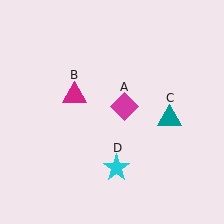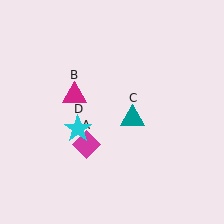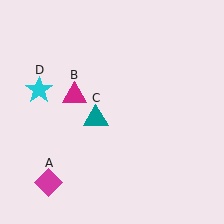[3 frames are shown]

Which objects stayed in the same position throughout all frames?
Magenta triangle (object B) remained stationary.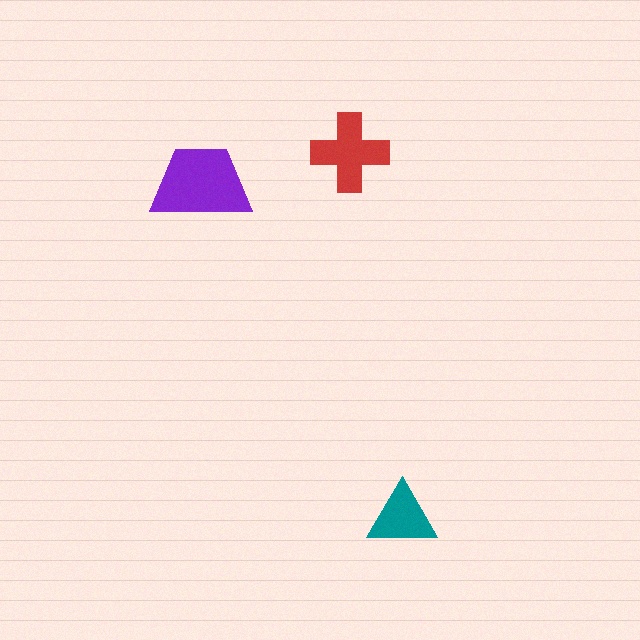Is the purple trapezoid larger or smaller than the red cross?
Larger.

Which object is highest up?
The red cross is topmost.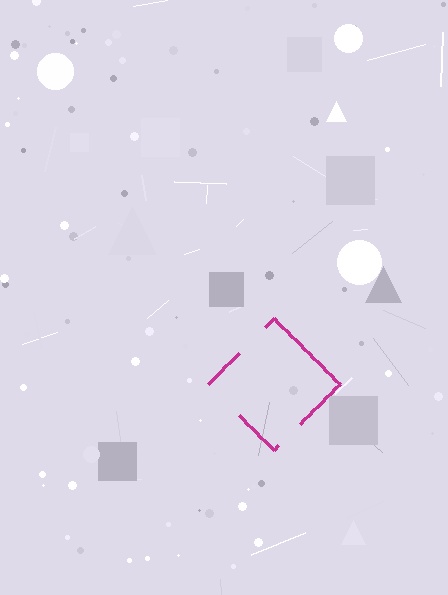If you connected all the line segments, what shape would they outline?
They would outline a diamond.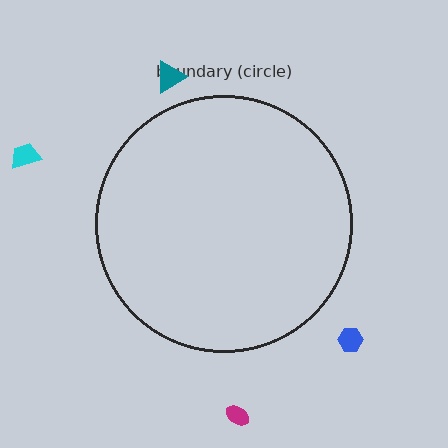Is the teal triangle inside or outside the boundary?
Outside.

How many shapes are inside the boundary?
0 inside, 4 outside.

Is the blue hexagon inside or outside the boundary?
Outside.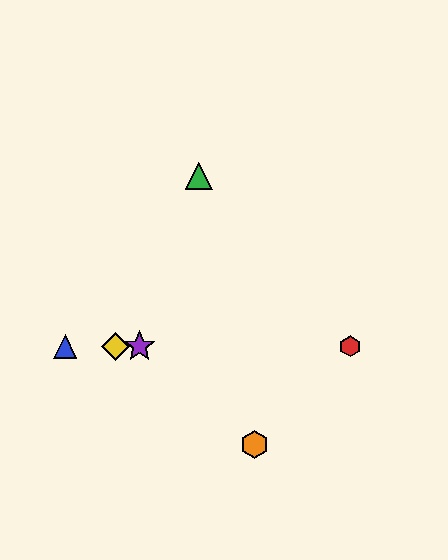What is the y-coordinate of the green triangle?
The green triangle is at y≈176.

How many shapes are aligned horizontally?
4 shapes (the red hexagon, the blue triangle, the yellow diamond, the purple star) are aligned horizontally.